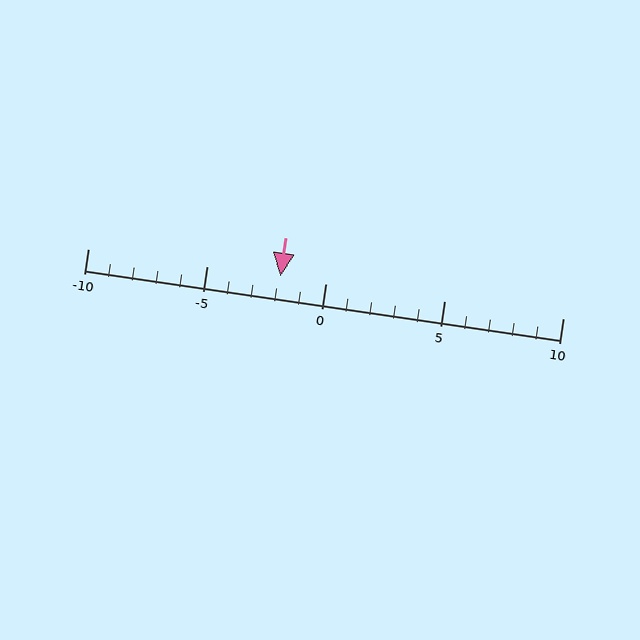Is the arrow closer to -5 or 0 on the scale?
The arrow is closer to 0.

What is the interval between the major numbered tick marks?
The major tick marks are spaced 5 units apart.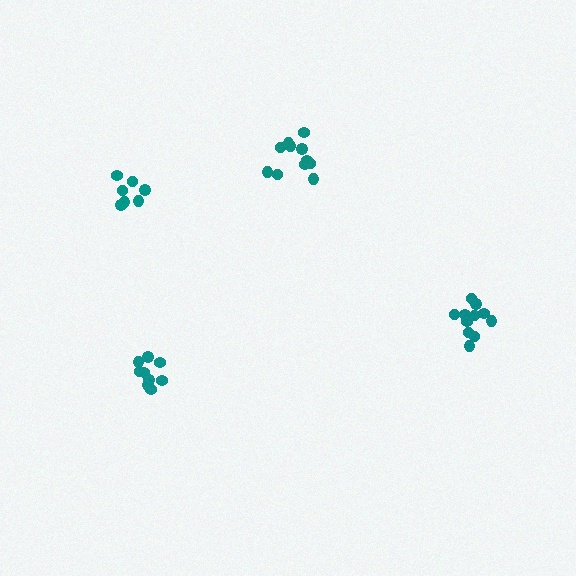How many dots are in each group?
Group 1: 11 dots, Group 2: 7 dots, Group 3: 9 dots, Group 4: 11 dots (38 total).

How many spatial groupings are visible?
There are 4 spatial groupings.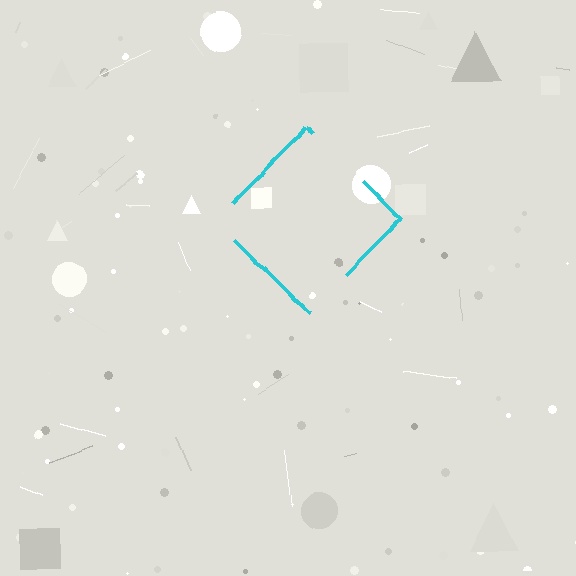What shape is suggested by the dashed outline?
The dashed outline suggests a diamond.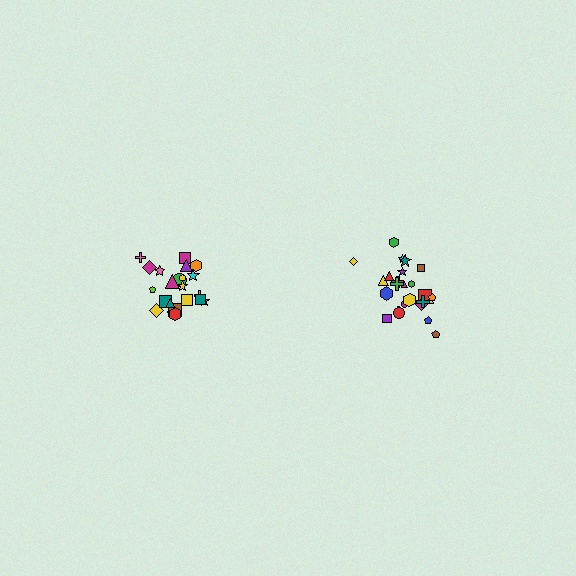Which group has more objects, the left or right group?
The right group.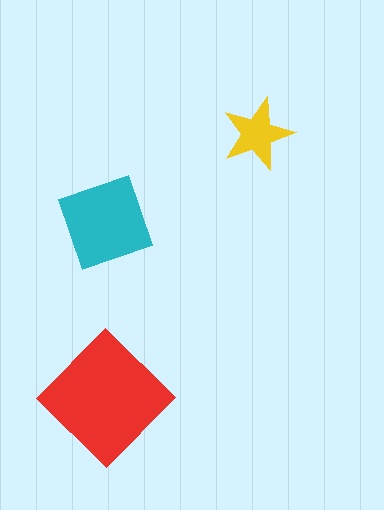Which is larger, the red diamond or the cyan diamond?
The red diamond.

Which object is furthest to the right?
The yellow star is rightmost.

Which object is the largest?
The red diamond.